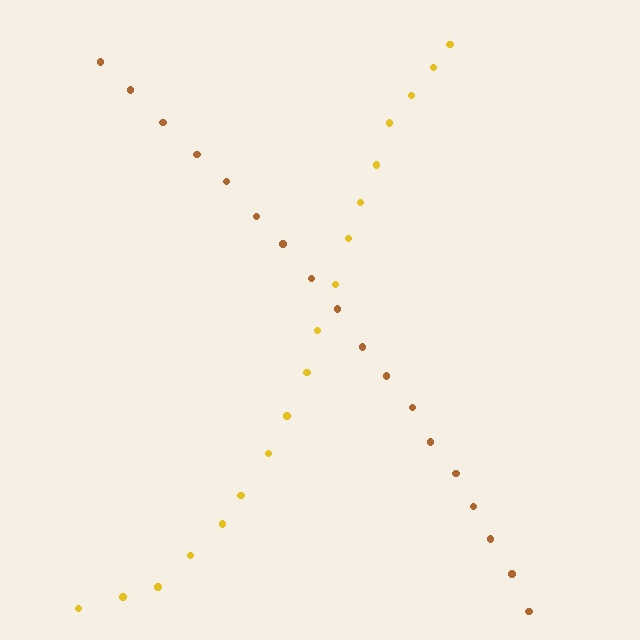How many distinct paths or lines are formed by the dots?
There are 2 distinct paths.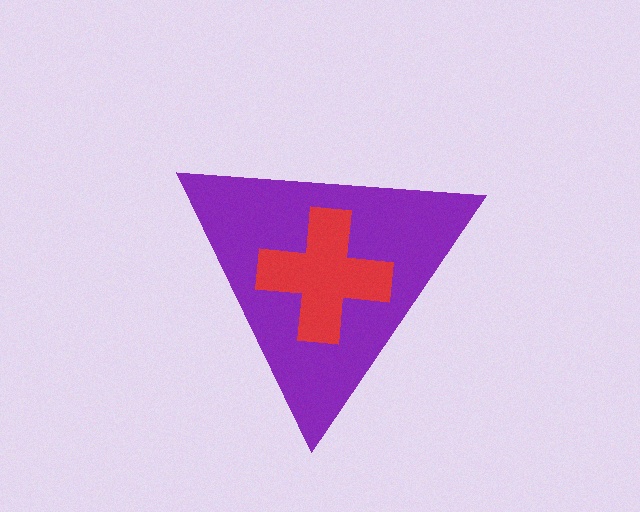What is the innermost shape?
The red cross.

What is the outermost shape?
The purple triangle.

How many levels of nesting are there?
2.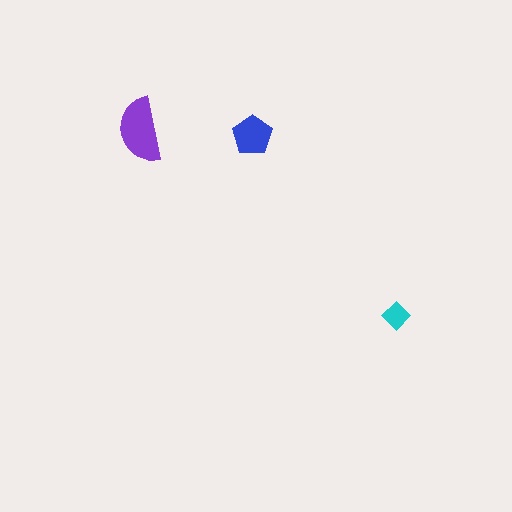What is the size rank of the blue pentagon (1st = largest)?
2nd.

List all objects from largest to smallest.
The purple semicircle, the blue pentagon, the cyan diamond.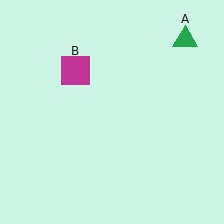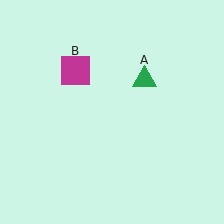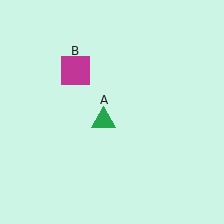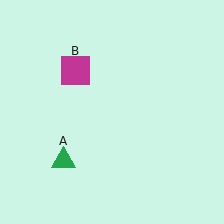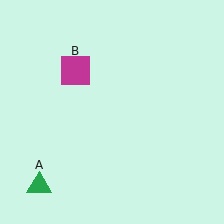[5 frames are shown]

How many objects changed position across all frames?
1 object changed position: green triangle (object A).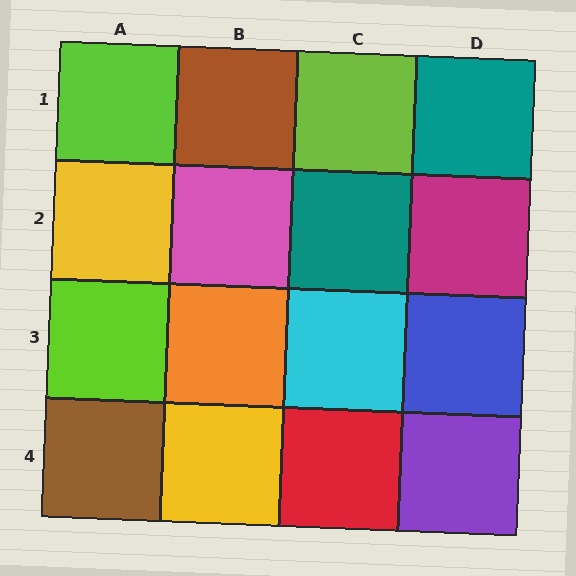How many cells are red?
1 cell is red.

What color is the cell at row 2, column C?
Teal.